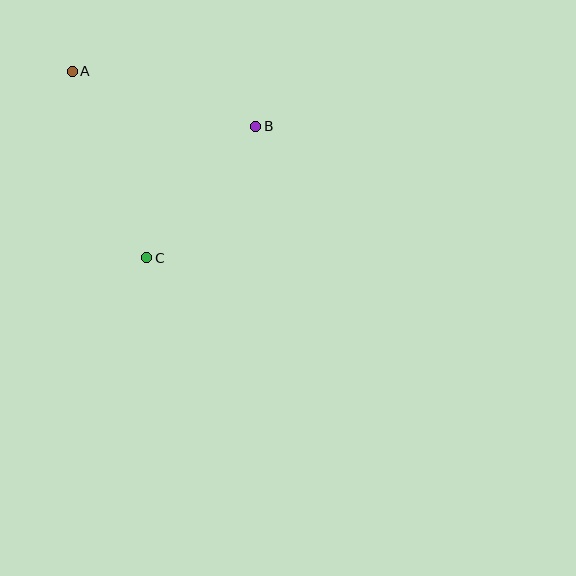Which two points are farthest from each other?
Points A and C are farthest from each other.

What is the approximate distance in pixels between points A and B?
The distance between A and B is approximately 192 pixels.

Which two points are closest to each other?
Points B and C are closest to each other.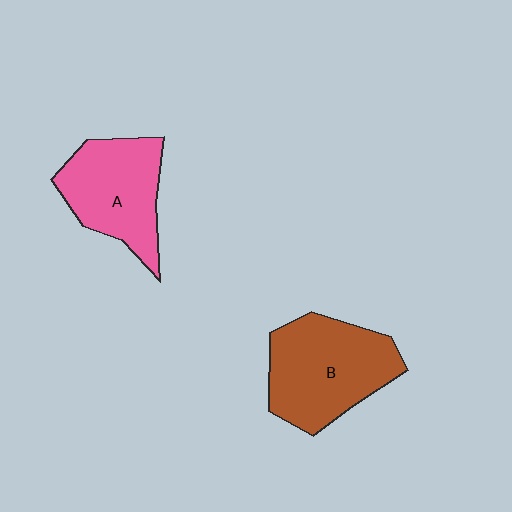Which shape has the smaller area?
Shape A (pink).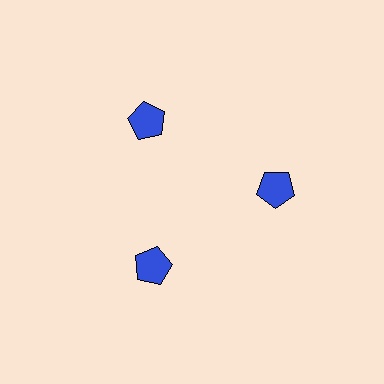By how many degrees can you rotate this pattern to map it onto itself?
The pattern maps onto itself every 120 degrees of rotation.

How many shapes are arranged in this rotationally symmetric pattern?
There are 3 shapes, arranged in 3 groups of 1.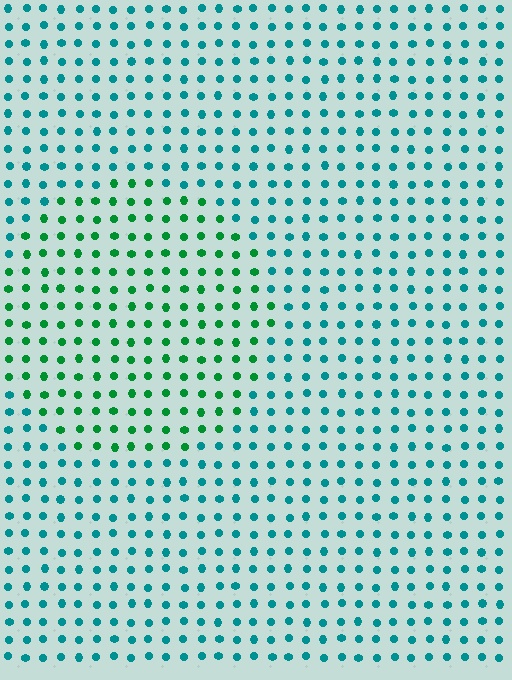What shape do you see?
I see a circle.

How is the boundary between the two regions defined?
The boundary is defined purely by a slight shift in hue (about 42 degrees). Spacing, size, and orientation are identical on both sides.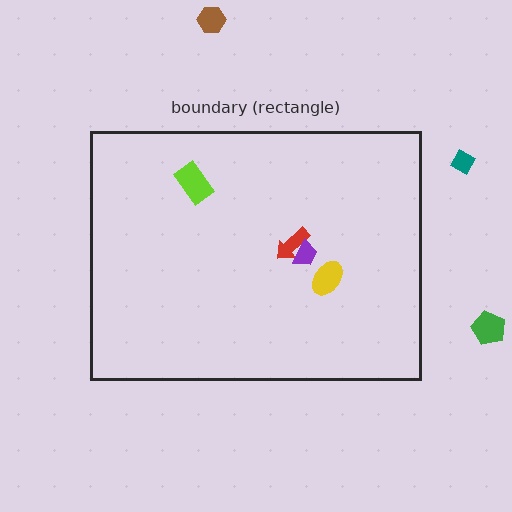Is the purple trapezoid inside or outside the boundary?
Inside.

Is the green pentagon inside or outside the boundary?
Outside.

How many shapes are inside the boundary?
4 inside, 3 outside.